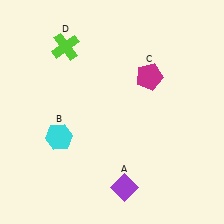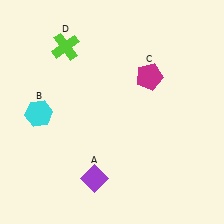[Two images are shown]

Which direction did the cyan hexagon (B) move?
The cyan hexagon (B) moved up.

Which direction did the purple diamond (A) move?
The purple diamond (A) moved left.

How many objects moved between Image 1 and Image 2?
2 objects moved between the two images.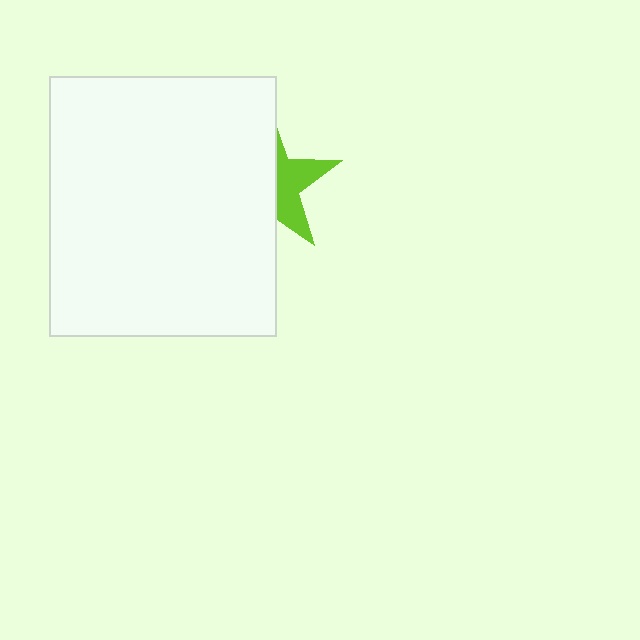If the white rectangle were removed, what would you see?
You would see the complete lime star.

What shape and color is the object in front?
The object in front is a white rectangle.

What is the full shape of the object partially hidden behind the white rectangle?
The partially hidden object is a lime star.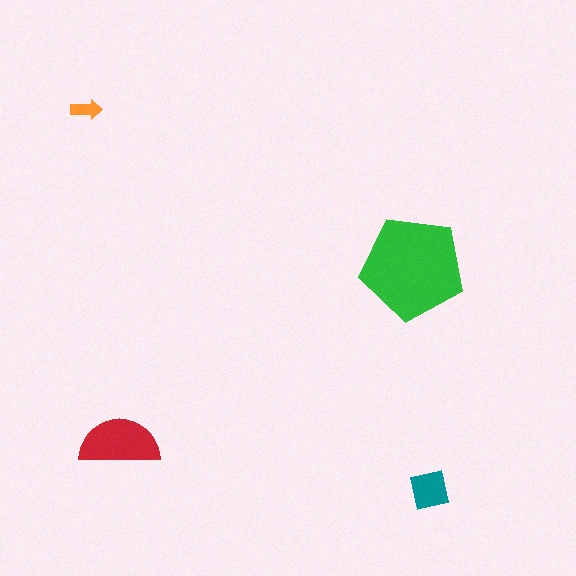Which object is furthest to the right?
The teal square is rightmost.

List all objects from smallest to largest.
The orange arrow, the teal square, the red semicircle, the green pentagon.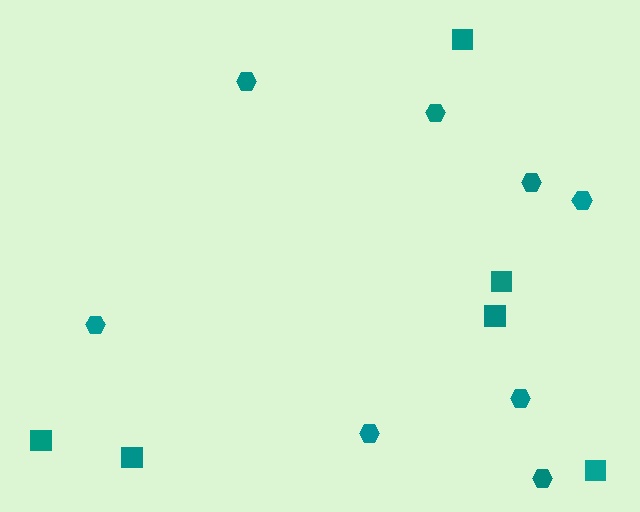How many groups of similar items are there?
There are 2 groups: one group of squares (6) and one group of hexagons (8).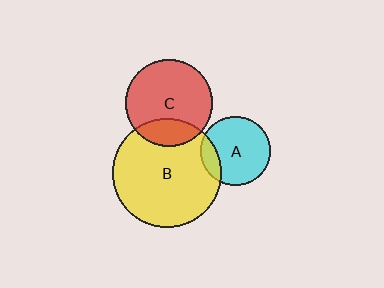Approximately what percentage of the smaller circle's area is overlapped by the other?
Approximately 15%.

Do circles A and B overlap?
Yes.